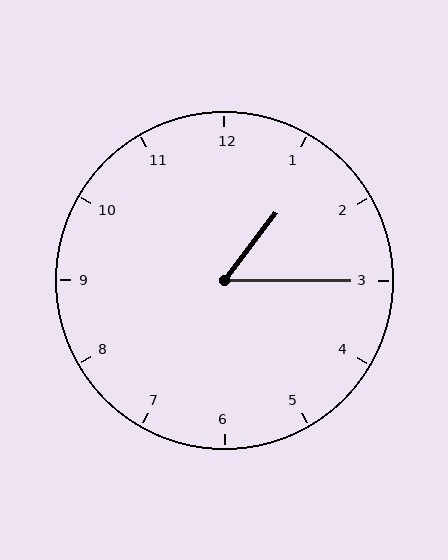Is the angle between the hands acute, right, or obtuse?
It is acute.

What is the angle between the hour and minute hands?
Approximately 52 degrees.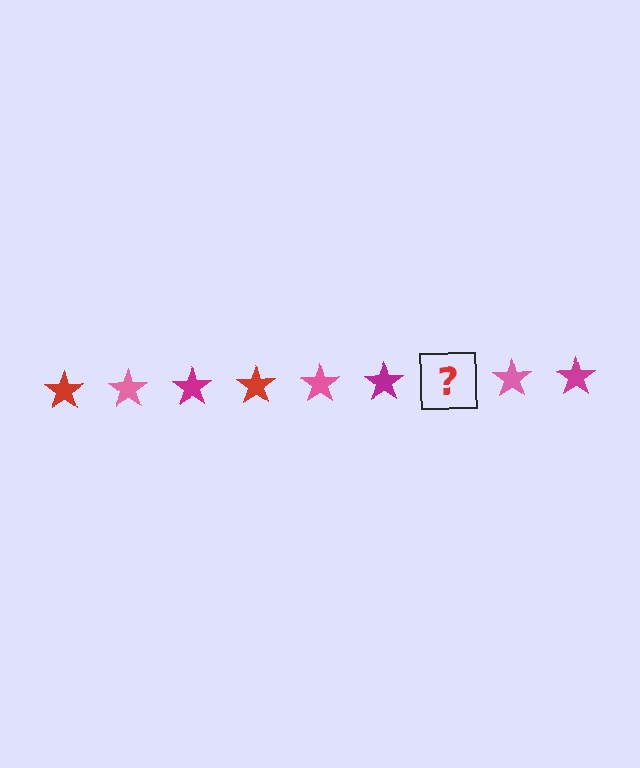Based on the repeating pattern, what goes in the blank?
The blank should be a red star.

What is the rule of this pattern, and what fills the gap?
The rule is that the pattern cycles through red, pink, magenta stars. The gap should be filled with a red star.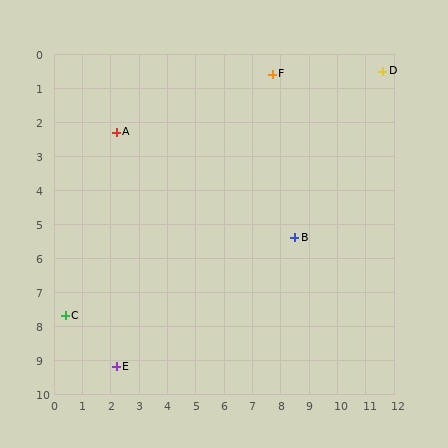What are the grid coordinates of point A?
Point A is at approximately (2.2, 2.3).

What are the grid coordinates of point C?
Point C is at approximately (0.4, 7.7).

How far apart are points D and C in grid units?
Points D and C are about 13.3 grid units apart.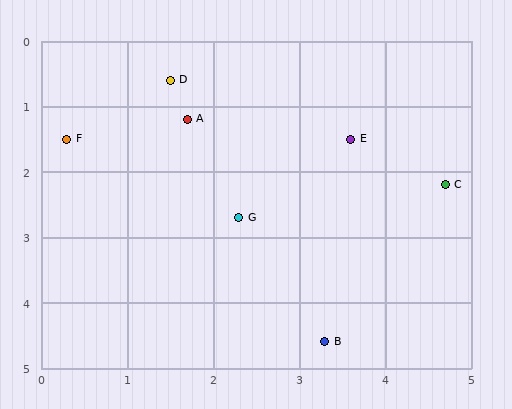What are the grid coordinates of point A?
Point A is at approximately (1.7, 1.2).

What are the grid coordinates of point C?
Point C is at approximately (4.7, 2.2).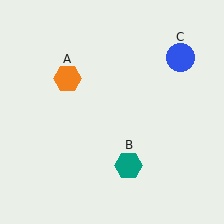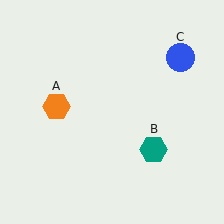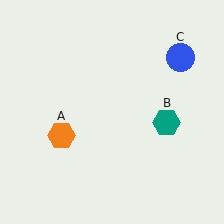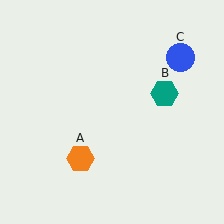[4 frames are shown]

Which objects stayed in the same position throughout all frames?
Blue circle (object C) remained stationary.